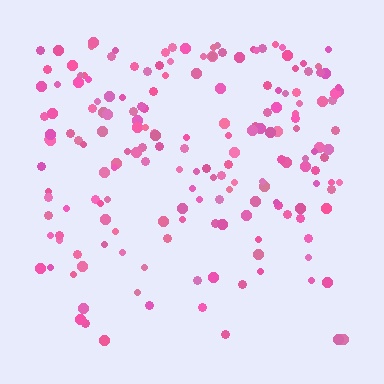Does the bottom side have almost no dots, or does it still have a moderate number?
Still a moderate number, just noticeably fewer than the top.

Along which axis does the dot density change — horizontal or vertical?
Vertical.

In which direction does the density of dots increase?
From bottom to top, with the top side densest.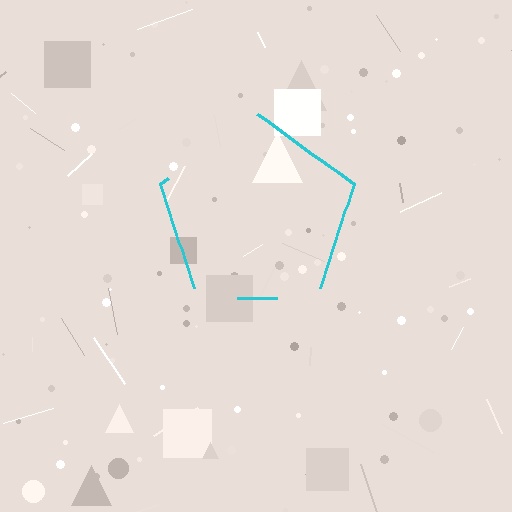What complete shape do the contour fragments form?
The contour fragments form a pentagon.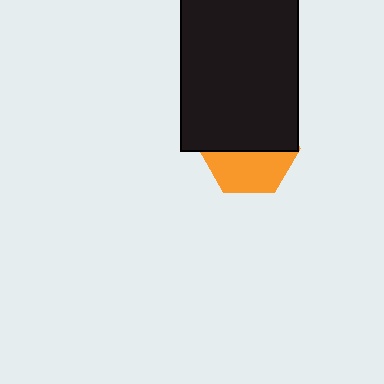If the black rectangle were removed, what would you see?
You would see the complete orange hexagon.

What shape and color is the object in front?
The object in front is a black rectangle.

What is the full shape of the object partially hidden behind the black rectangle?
The partially hidden object is an orange hexagon.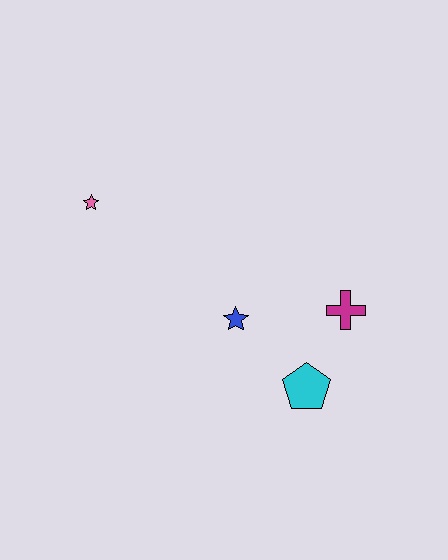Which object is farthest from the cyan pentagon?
The pink star is farthest from the cyan pentagon.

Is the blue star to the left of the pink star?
No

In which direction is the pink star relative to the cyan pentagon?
The pink star is to the left of the cyan pentagon.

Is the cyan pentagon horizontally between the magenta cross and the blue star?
Yes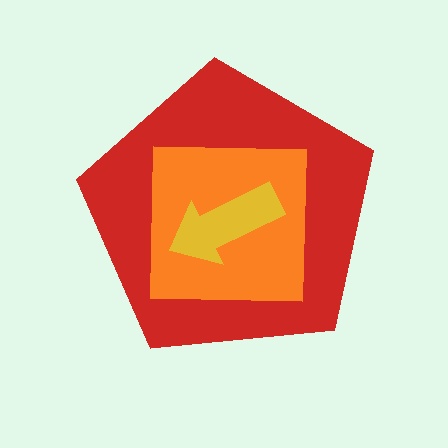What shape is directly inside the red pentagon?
The orange square.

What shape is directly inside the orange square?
The yellow arrow.